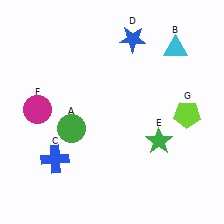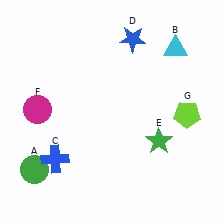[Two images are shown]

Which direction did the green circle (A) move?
The green circle (A) moved down.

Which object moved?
The green circle (A) moved down.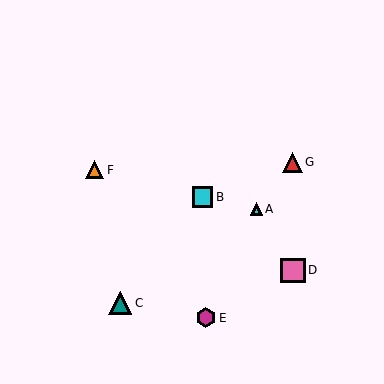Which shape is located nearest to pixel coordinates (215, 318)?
The magenta hexagon (labeled E) at (206, 318) is nearest to that location.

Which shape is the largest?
The pink square (labeled D) is the largest.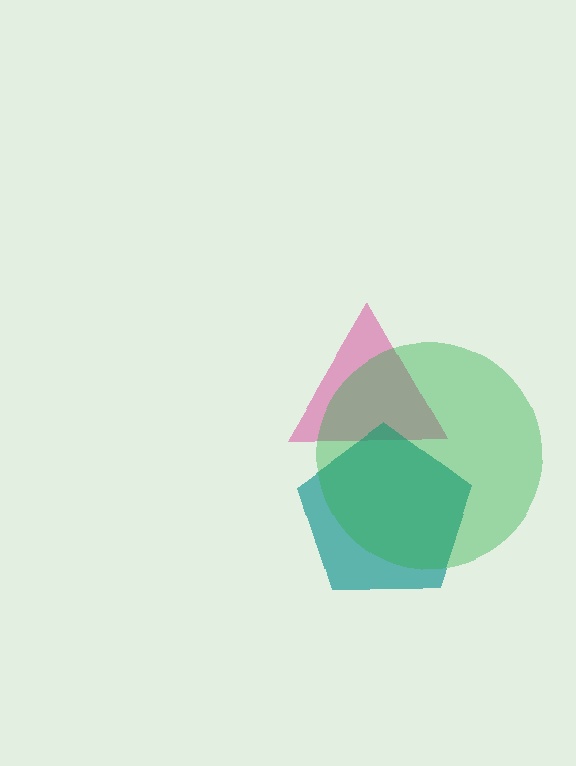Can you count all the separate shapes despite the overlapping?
Yes, there are 3 separate shapes.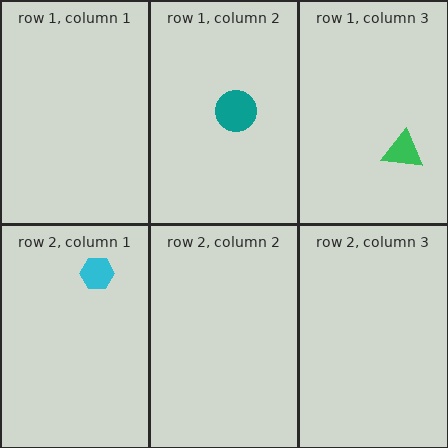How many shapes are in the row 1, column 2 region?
1.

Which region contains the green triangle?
The row 1, column 3 region.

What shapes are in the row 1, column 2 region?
The teal circle.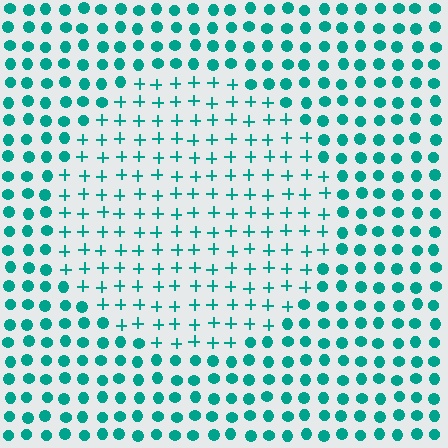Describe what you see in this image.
The image is filled with small teal elements arranged in a uniform grid. A circle-shaped region contains plus signs, while the surrounding area contains circles. The boundary is defined purely by the change in element shape.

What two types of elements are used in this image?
The image uses plus signs inside the circle region and circles outside it.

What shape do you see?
I see a circle.